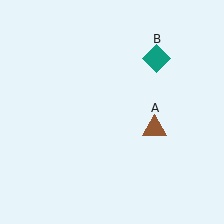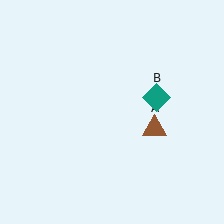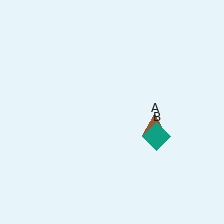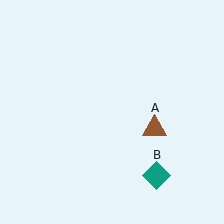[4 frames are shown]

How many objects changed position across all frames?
1 object changed position: teal diamond (object B).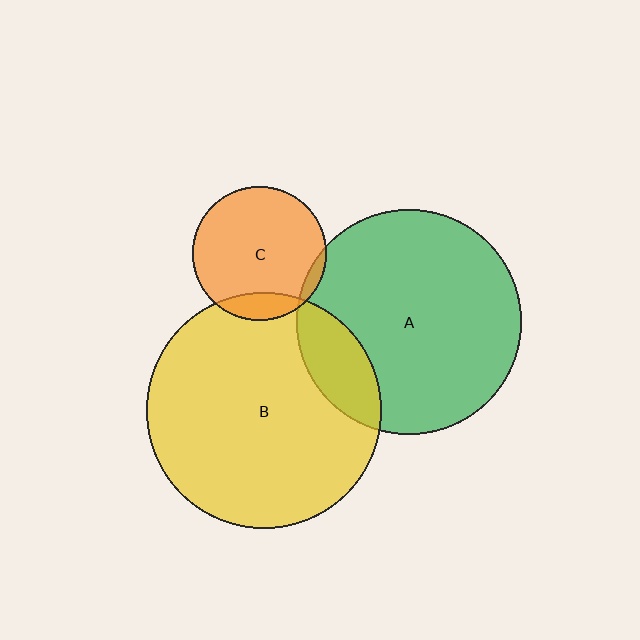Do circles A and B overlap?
Yes.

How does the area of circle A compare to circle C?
Approximately 2.8 times.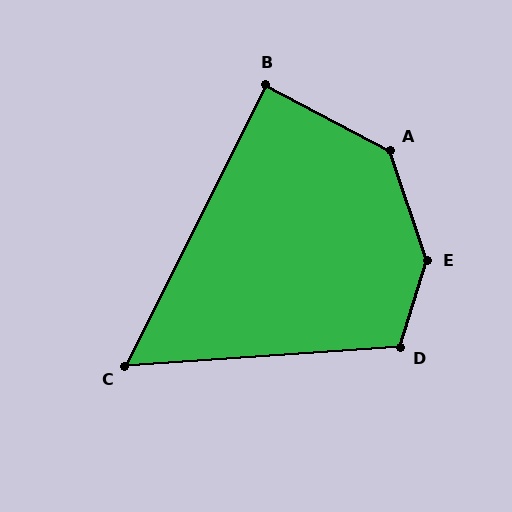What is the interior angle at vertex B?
Approximately 89 degrees (approximately right).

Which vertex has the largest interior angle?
E, at approximately 145 degrees.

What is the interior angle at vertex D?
Approximately 111 degrees (obtuse).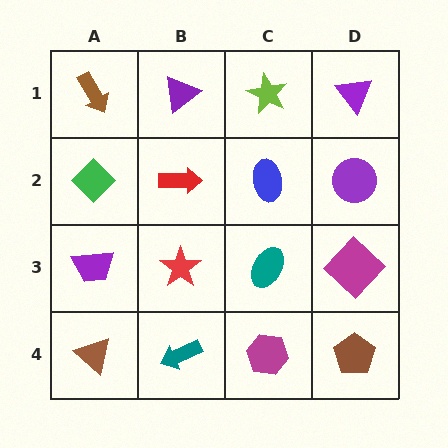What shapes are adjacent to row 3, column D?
A purple circle (row 2, column D), a brown pentagon (row 4, column D), a teal ellipse (row 3, column C).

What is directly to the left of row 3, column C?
A red star.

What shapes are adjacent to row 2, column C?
A lime star (row 1, column C), a teal ellipse (row 3, column C), a red arrow (row 2, column B), a purple circle (row 2, column D).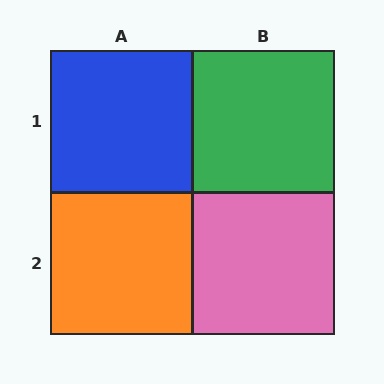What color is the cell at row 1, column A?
Blue.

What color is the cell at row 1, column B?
Green.